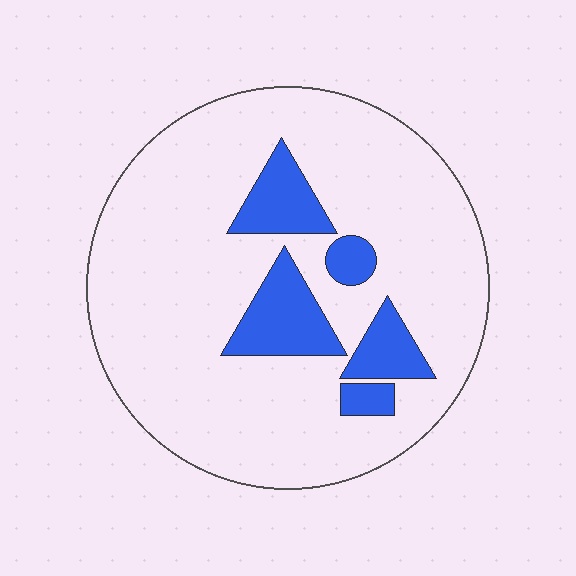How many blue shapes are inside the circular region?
5.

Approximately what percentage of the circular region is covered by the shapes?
Approximately 15%.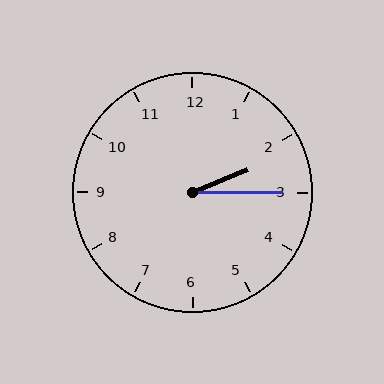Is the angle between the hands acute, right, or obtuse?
It is acute.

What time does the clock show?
2:15.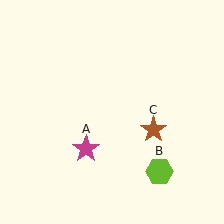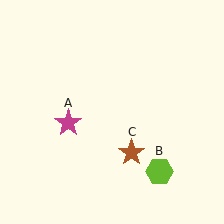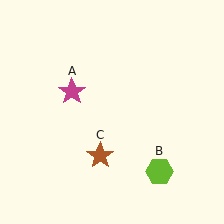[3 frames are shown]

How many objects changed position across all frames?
2 objects changed position: magenta star (object A), brown star (object C).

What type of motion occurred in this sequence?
The magenta star (object A), brown star (object C) rotated clockwise around the center of the scene.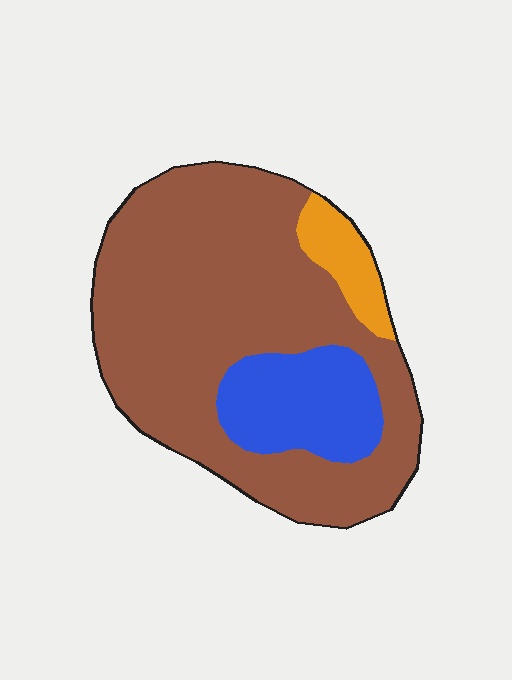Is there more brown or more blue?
Brown.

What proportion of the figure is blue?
Blue takes up about one sixth (1/6) of the figure.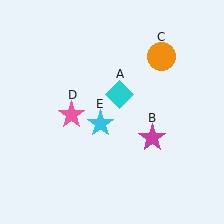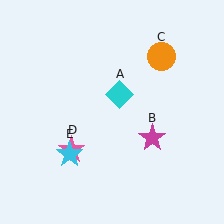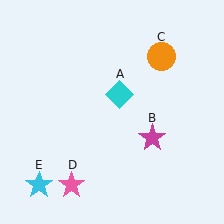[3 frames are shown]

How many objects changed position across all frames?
2 objects changed position: pink star (object D), cyan star (object E).